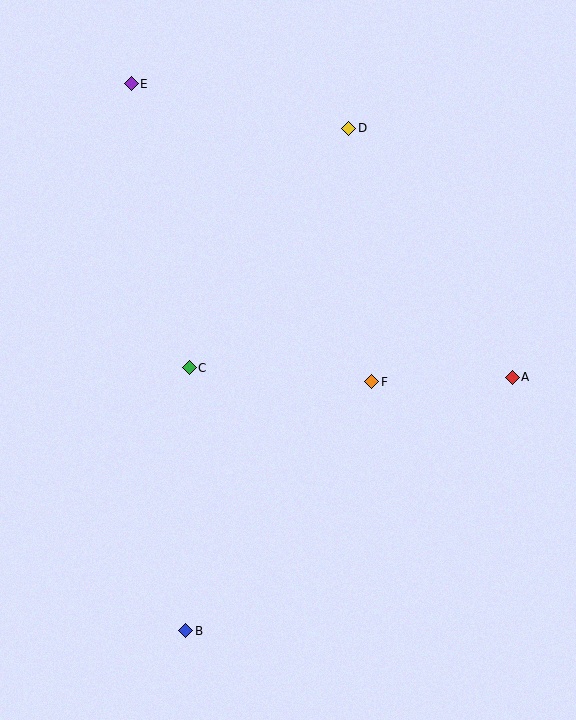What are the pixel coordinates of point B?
Point B is at (186, 631).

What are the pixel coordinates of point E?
Point E is at (131, 84).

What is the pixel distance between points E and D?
The distance between E and D is 222 pixels.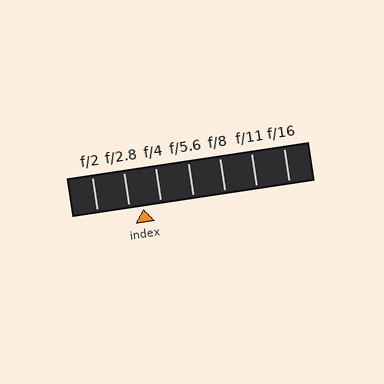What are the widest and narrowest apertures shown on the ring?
The widest aperture shown is f/2 and the narrowest is f/16.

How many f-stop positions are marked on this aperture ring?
There are 7 f-stop positions marked.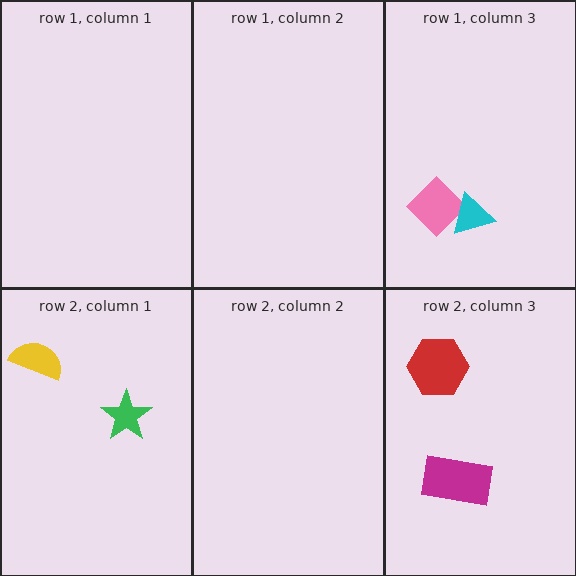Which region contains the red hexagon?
The row 2, column 3 region.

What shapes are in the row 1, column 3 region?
The pink diamond, the cyan triangle.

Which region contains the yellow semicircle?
The row 2, column 1 region.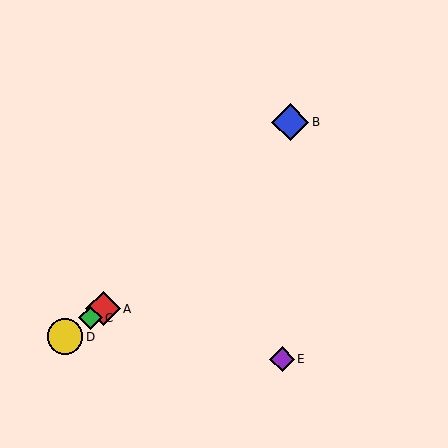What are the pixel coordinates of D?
Object D is at (65, 337).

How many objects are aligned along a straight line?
3 objects (A, C, D) are aligned along a straight line.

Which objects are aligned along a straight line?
Objects A, C, D are aligned along a straight line.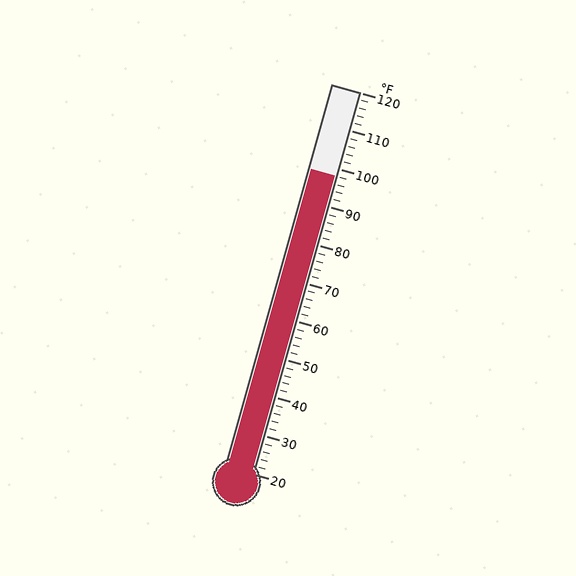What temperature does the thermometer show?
The thermometer shows approximately 98°F.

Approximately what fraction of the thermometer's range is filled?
The thermometer is filled to approximately 80% of its range.